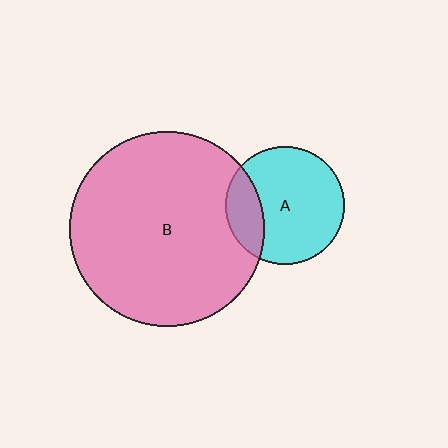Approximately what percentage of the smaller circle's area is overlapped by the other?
Approximately 20%.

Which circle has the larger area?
Circle B (pink).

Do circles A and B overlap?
Yes.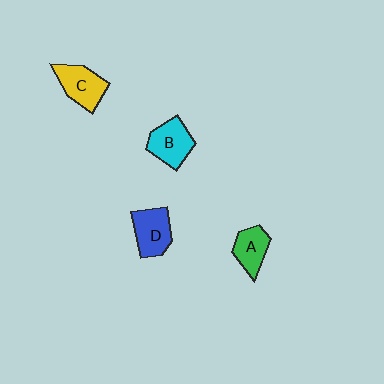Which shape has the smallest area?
Shape A (green).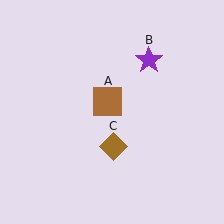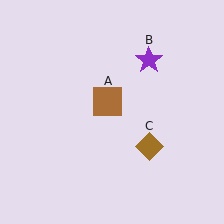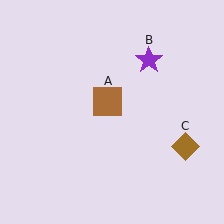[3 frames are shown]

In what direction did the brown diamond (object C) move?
The brown diamond (object C) moved right.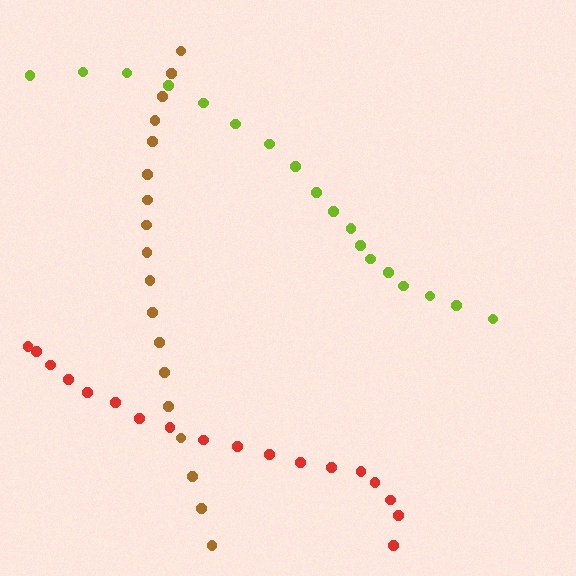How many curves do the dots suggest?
There are 3 distinct paths.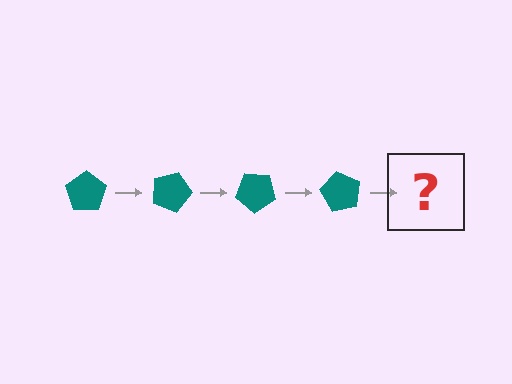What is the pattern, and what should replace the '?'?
The pattern is that the pentagon rotates 20 degrees each step. The '?' should be a teal pentagon rotated 80 degrees.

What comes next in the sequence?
The next element should be a teal pentagon rotated 80 degrees.